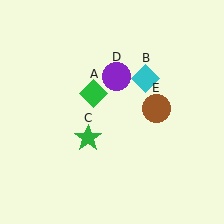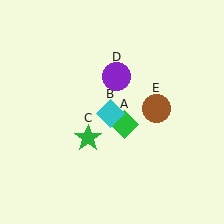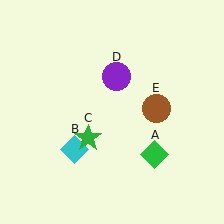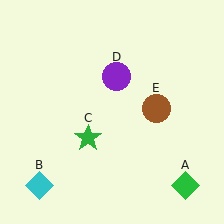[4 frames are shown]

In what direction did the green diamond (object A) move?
The green diamond (object A) moved down and to the right.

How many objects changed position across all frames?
2 objects changed position: green diamond (object A), cyan diamond (object B).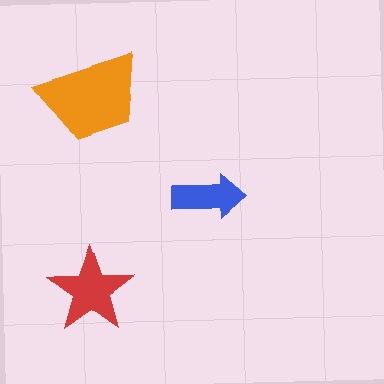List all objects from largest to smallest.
The orange trapezoid, the red star, the blue arrow.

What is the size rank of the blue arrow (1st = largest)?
3rd.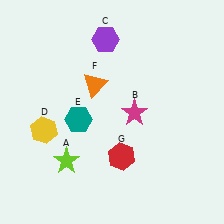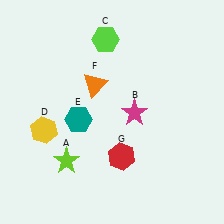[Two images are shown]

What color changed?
The hexagon (C) changed from purple in Image 1 to lime in Image 2.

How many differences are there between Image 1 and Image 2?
There is 1 difference between the two images.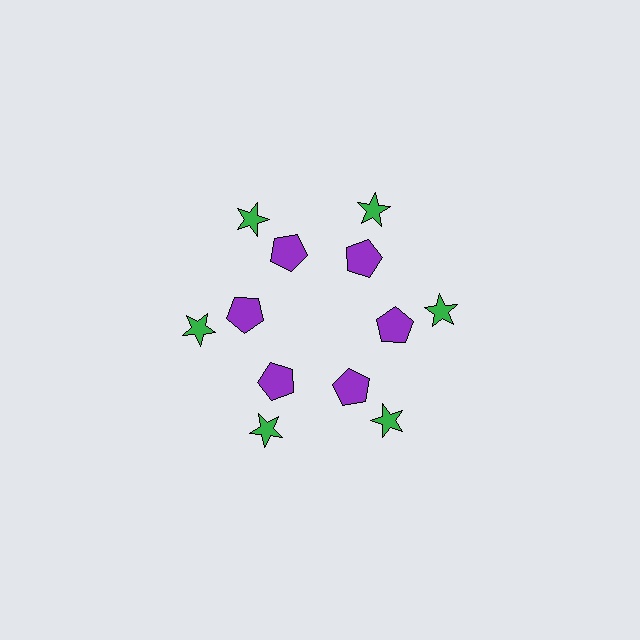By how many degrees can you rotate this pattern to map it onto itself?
The pattern maps onto itself every 60 degrees of rotation.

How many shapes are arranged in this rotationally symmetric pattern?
There are 12 shapes, arranged in 6 groups of 2.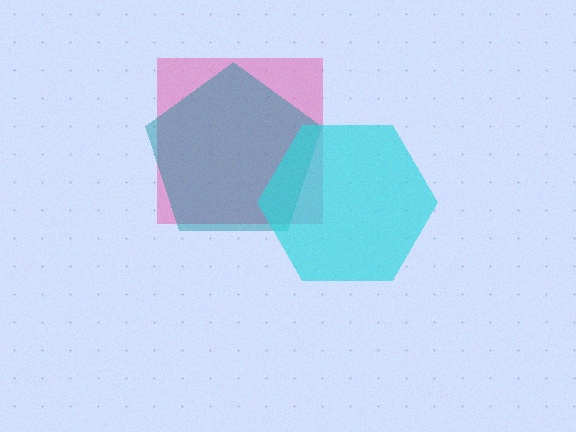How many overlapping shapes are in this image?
There are 3 overlapping shapes in the image.